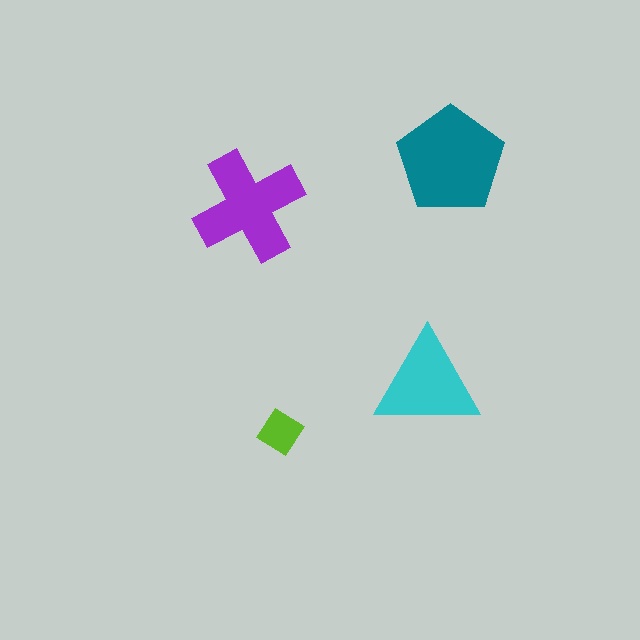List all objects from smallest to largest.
The lime diamond, the cyan triangle, the purple cross, the teal pentagon.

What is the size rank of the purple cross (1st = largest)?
2nd.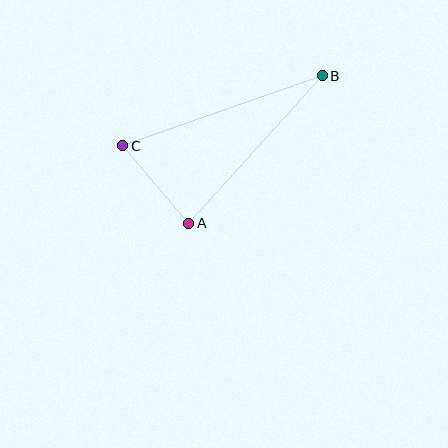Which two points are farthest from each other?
Points B and C are farthest from each other.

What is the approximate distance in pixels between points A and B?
The distance between A and B is approximately 199 pixels.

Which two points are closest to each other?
Points A and C are closest to each other.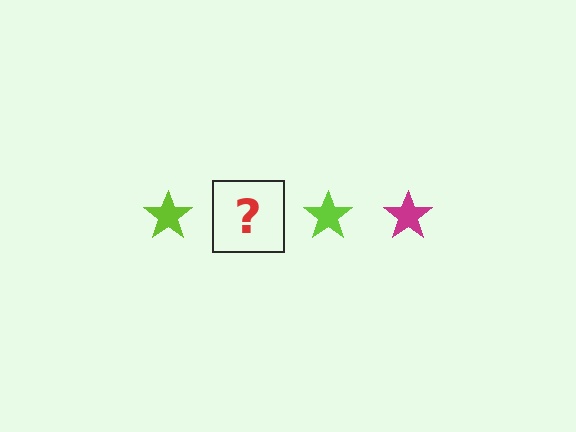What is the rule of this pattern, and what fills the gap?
The rule is that the pattern cycles through lime, magenta stars. The gap should be filled with a magenta star.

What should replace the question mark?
The question mark should be replaced with a magenta star.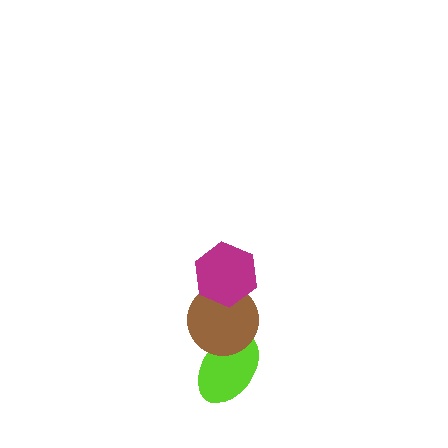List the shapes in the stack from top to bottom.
From top to bottom: the magenta hexagon, the brown circle, the lime ellipse.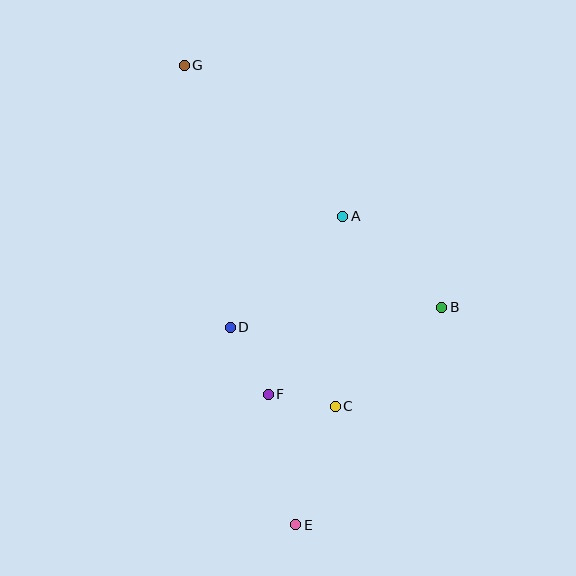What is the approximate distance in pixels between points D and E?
The distance between D and E is approximately 208 pixels.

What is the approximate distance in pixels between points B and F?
The distance between B and F is approximately 194 pixels.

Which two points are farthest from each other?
Points E and G are farthest from each other.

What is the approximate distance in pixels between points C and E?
The distance between C and E is approximately 125 pixels.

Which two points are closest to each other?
Points C and F are closest to each other.